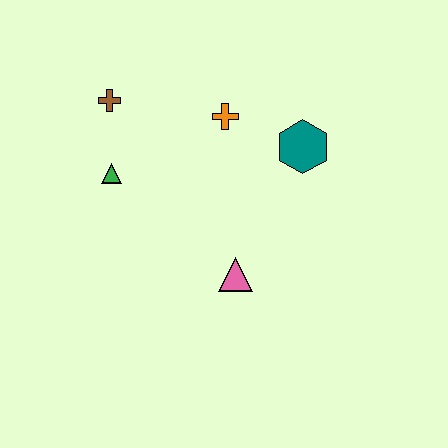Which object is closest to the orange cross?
The teal hexagon is closest to the orange cross.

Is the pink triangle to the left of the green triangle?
No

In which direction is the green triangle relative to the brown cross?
The green triangle is below the brown cross.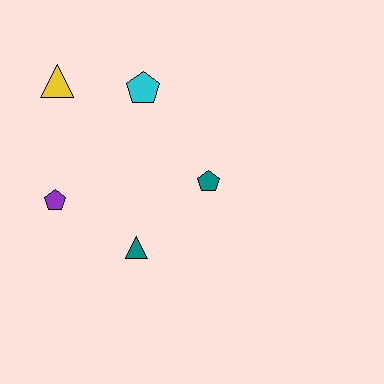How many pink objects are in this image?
There are no pink objects.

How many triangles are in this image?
There are 2 triangles.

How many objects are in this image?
There are 5 objects.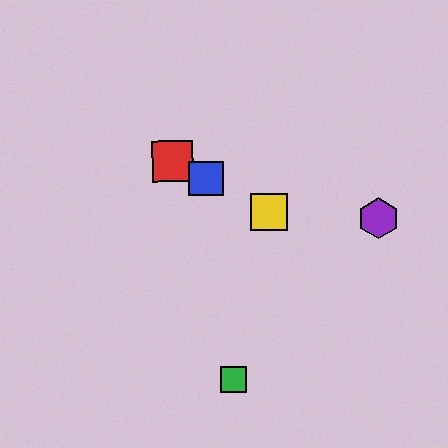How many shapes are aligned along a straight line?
3 shapes (the red square, the blue square, the yellow square) are aligned along a straight line.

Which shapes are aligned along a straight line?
The red square, the blue square, the yellow square are aligned along a straight line.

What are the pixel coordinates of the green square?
The green square is at (234, 379).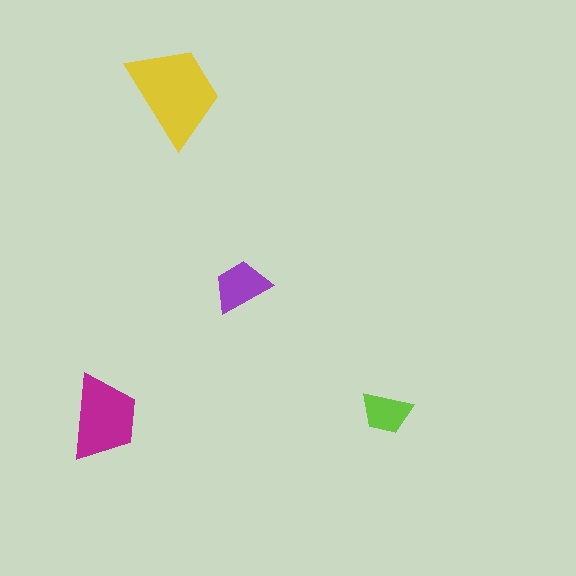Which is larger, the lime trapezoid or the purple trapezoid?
The purple one.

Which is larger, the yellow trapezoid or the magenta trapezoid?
The yellow one.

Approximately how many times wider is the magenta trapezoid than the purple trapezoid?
About 1.5 times wider.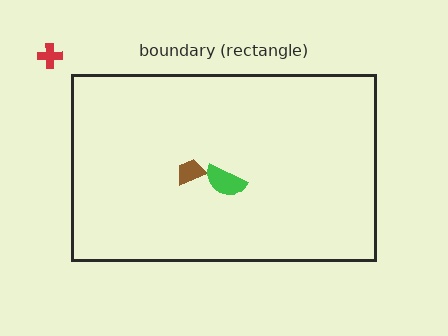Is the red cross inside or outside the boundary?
Outside.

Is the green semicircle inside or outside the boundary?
Inside.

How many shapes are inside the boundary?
2 inside, 1 outside.